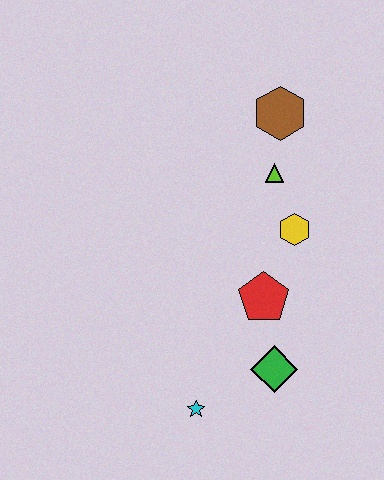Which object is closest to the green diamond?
The red pentagon is closest to the green diamond.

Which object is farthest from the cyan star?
The brown hexagon is farthest from the cyan star.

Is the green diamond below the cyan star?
No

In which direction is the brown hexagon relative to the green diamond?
The brown hexagon is above the green diamond.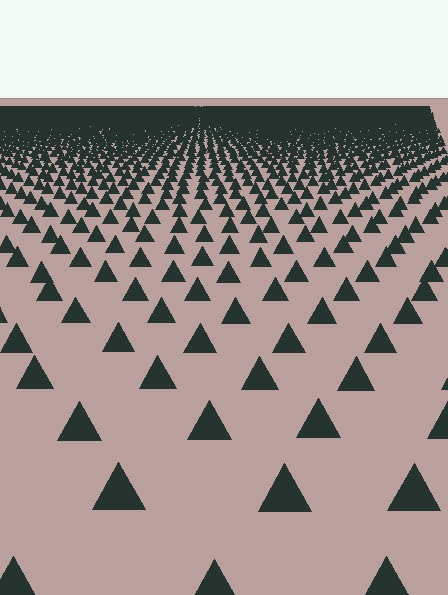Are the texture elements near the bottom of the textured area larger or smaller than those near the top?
Larger. Near the bottom, elements are closer to the viewer and appear at a bigger on-screen size.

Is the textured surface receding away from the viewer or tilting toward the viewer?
The surface is receding away from the viewer. Texture elements get smaller and denser toward the top.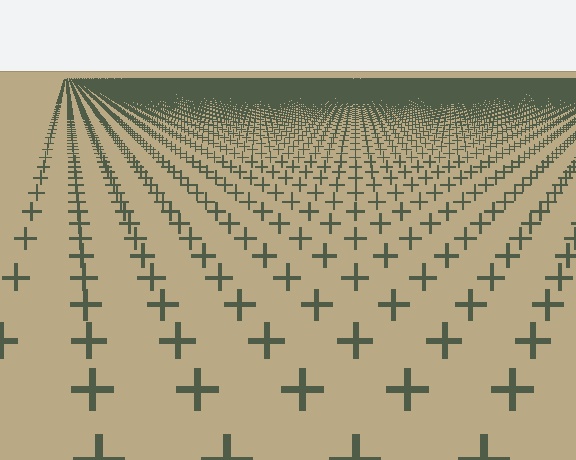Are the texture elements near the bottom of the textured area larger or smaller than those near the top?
Larger. Near the bottom, elements are closer to the viewer and appear at a bigger on-screen size.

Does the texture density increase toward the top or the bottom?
Density increases toward the top.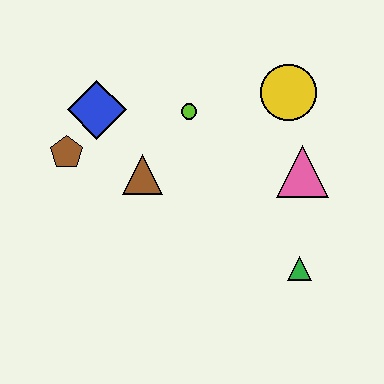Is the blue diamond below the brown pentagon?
No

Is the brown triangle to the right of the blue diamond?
Yes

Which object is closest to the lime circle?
The brown triangle is closest to the lime circle.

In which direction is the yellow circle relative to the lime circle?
The yellow circle is to the right of the lime circle.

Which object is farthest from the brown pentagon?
The green triangle is farthest from the brown pentagon.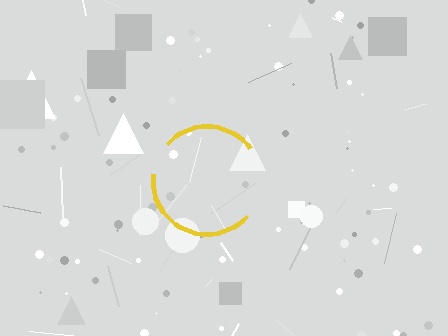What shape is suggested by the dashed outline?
The dashed outline suggests a circle.